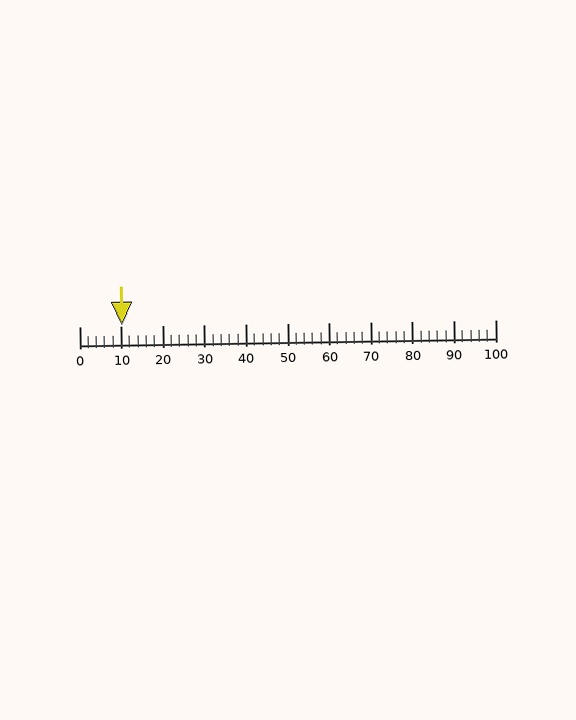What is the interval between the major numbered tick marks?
The major tick marks are spaced 10 units apart.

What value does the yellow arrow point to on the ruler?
The yellow arrow points to approximately 10.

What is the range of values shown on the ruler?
The ruler shows values from 0 to 100.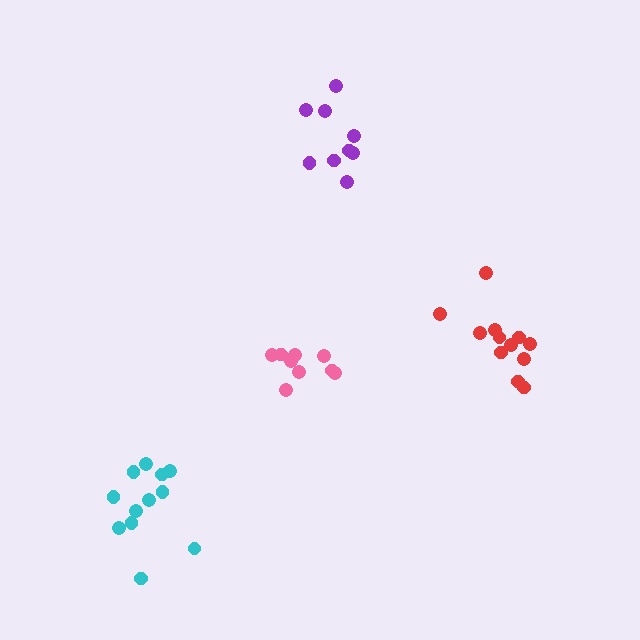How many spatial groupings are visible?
There are 4 spatial groupings.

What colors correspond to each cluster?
The clusters are colored: cyan, red, purple, pink.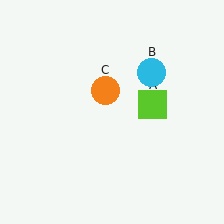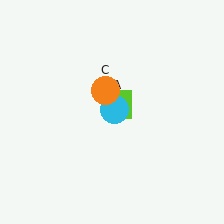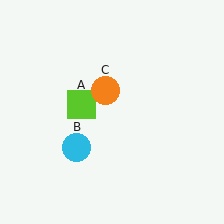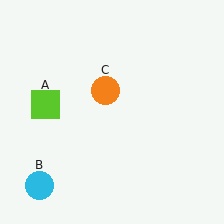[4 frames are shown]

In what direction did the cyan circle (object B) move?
The cyan circle (object B) moved down and to the left.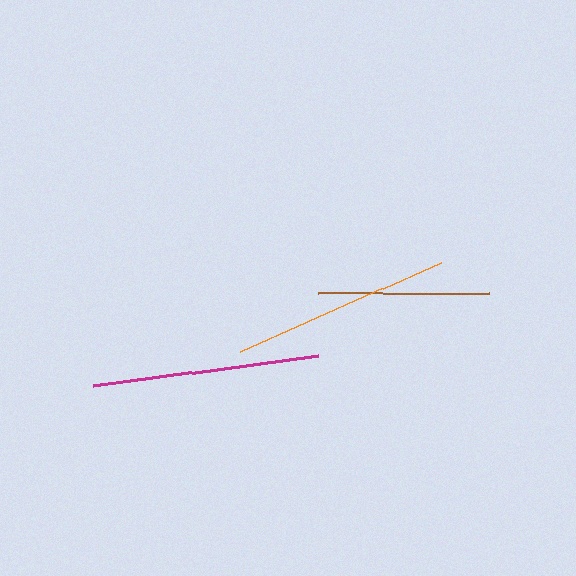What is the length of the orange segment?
The orange segment is approximately 220 pixels long.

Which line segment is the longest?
The magenta line is the longest at approximately 226 pixels.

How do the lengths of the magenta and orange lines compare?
The magenta and orange lines are approximately the same length.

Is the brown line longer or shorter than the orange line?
The orange line is longer than the brown line.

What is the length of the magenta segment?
The magenta segment is approximately 226 pixels long.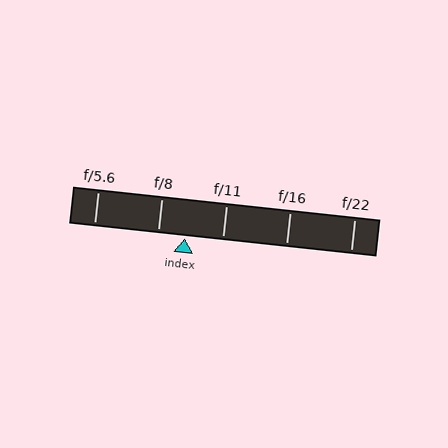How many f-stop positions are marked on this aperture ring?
There are 5 f-stop positions marked.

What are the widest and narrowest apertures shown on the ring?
The widest aperture shown is f/5.6 and the narrowest is f/22.